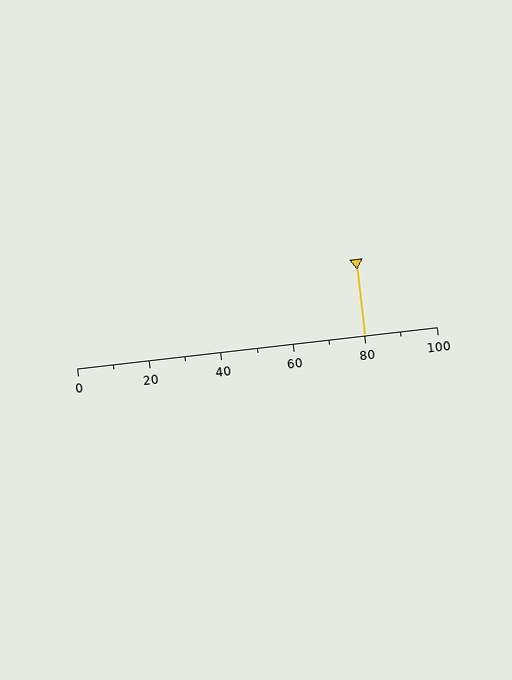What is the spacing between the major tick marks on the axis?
The major ticks are spaced 20 apart.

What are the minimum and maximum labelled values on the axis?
The axis runs from 0 to 100.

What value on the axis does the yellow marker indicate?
The marker indicates approximately 80.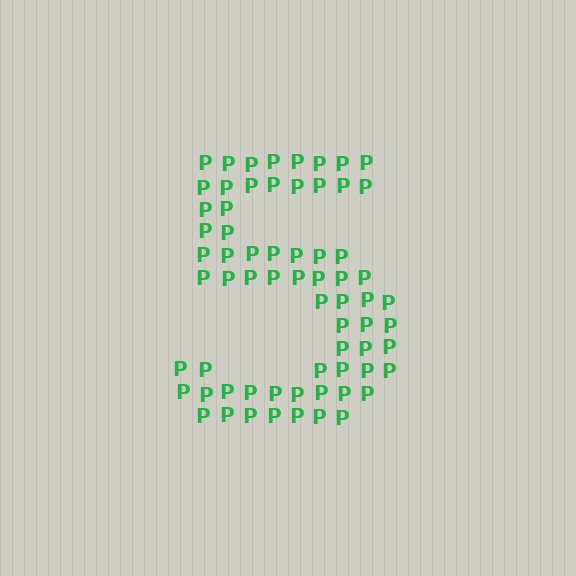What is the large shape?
The large shape is the digit 5.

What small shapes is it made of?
It is made of small letter P's.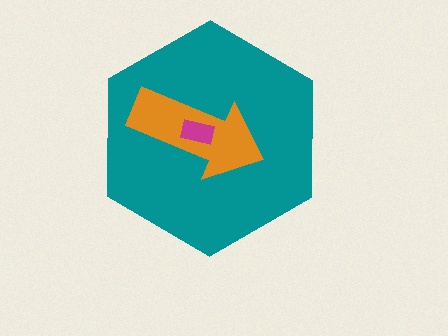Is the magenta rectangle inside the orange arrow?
Yes.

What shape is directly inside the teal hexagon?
The orange arrow.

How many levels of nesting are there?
3.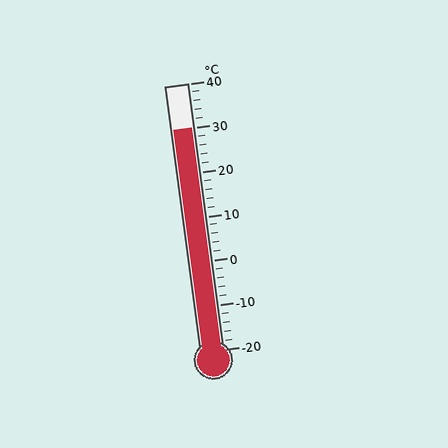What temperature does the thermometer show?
The thermometer shows approximately 30°C.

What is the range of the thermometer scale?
The thermometer scale ranges from -20°C to 40°C.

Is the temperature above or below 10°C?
The temperature is above 10°C.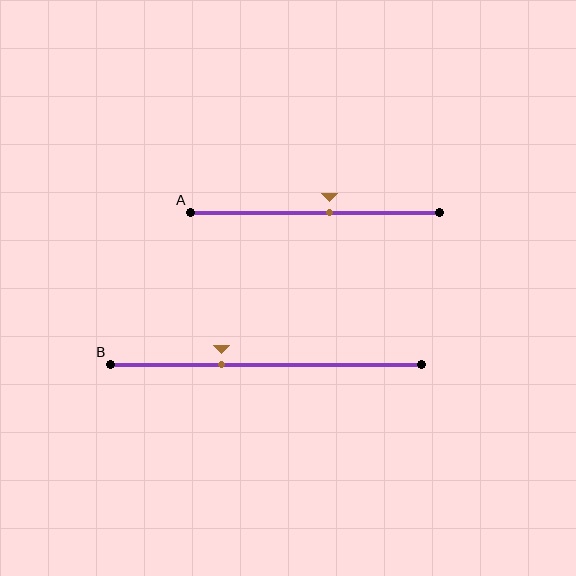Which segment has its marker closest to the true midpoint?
Segment A has its marker closest to the true midpoint.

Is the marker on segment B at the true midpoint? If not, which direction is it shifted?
No, the marker on segment B is shifted to the left by about 14% of the segment length.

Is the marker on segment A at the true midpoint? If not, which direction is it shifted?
No, the marker on segment A is shifted to the right by about 6% of the segment length.